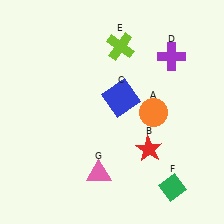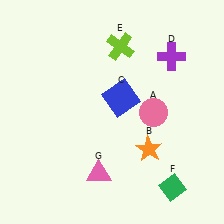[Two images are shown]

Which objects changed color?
A changed from orange to pink. B changed from red to orange.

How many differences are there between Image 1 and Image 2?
There are 2 differences between the two images.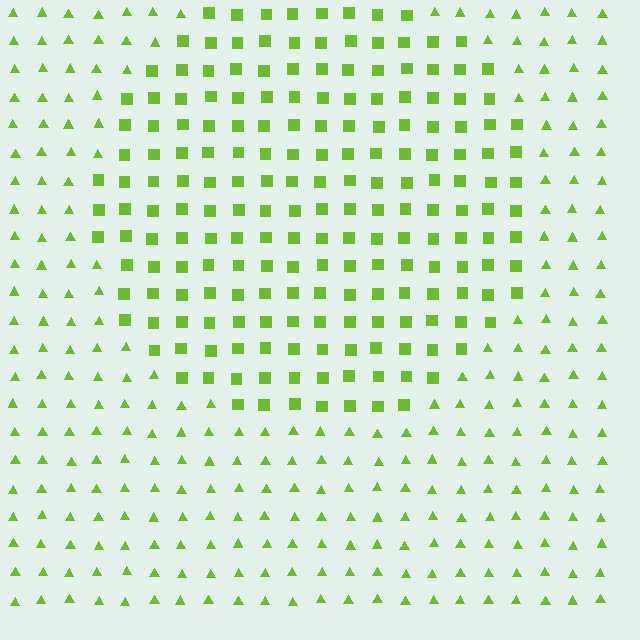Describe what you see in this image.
The image is filled with small lime elements arranged in a uniform grid. A circle-shaped region contains squares, while the surrounding area contains triangles. The boundary is defined purely by the change in element shape.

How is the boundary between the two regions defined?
The boundary is defined by a change in element shape: squares inside vs. triangles outside. All elements share the same color and spacing.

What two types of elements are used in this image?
The image uses squares inside the circle region and triangles outside it.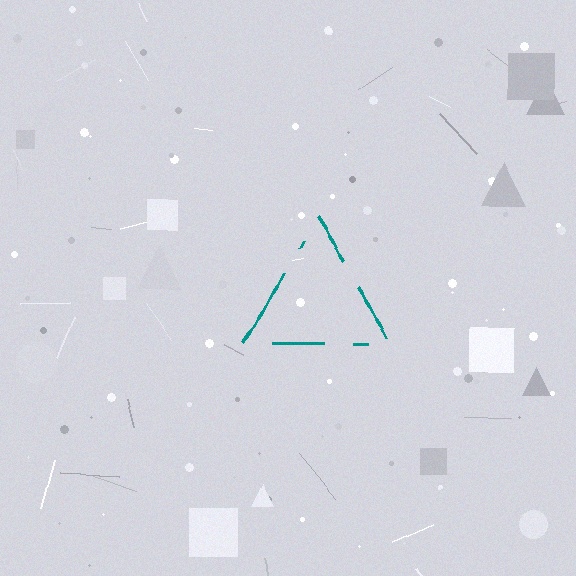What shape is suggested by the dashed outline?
The dashed outline suggests a triangle.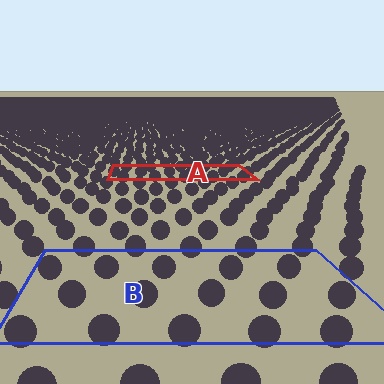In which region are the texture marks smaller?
The texture marks are smaller in region A, because it is farther away.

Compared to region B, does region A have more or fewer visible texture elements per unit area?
Region A has more texture elements per unit area — they are packed more densely because it is farther away.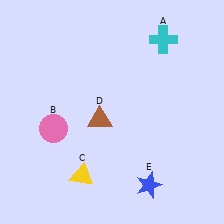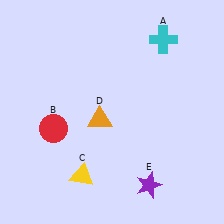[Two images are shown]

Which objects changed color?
B changed from pink to red. D changed from brown to orange. E changed from blue to purple.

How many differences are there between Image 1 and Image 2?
There are 3 differences between the two images.